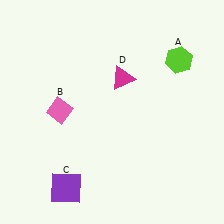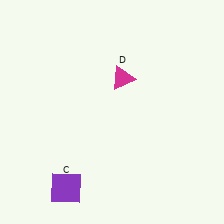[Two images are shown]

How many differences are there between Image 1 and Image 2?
There are 2 differences between the two images.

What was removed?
The lime hexagon (A), the pink diamond (B) were removed in Image 2.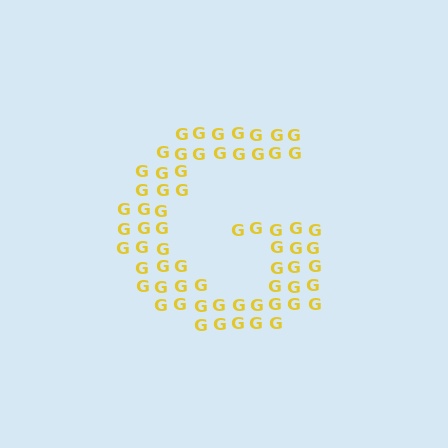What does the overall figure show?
The overall figure shows the letter G.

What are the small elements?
The small elements are letter G's.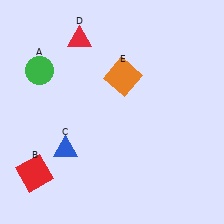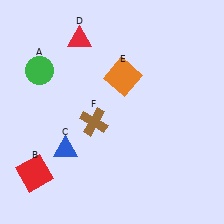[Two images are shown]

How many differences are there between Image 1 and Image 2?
There is 1 difference between the two images.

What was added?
A brown cross (F) was added in Image 2.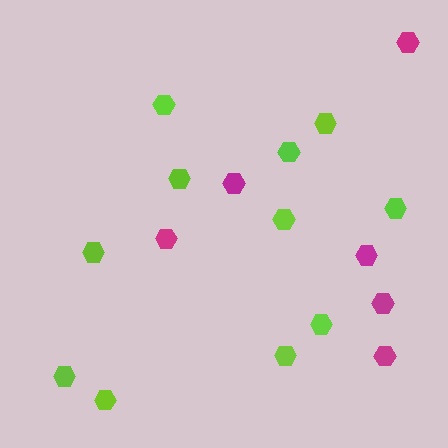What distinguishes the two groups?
There are 2 groups: one group of lime hexagons (11) and one group of magenta hexagons (6).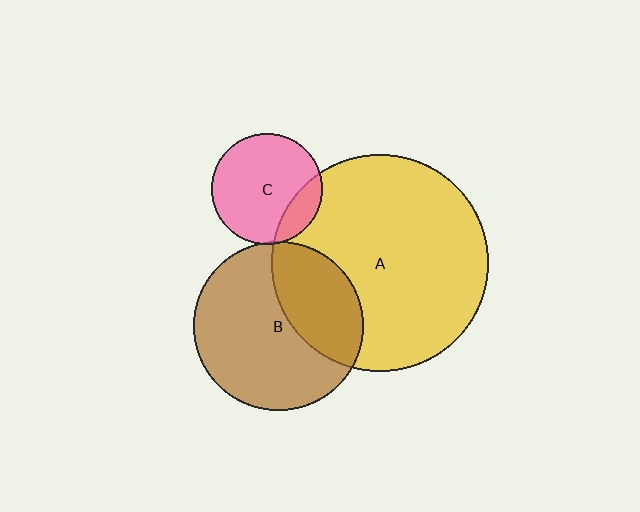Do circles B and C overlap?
Yes.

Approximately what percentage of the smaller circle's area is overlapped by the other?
Approximately 5%.